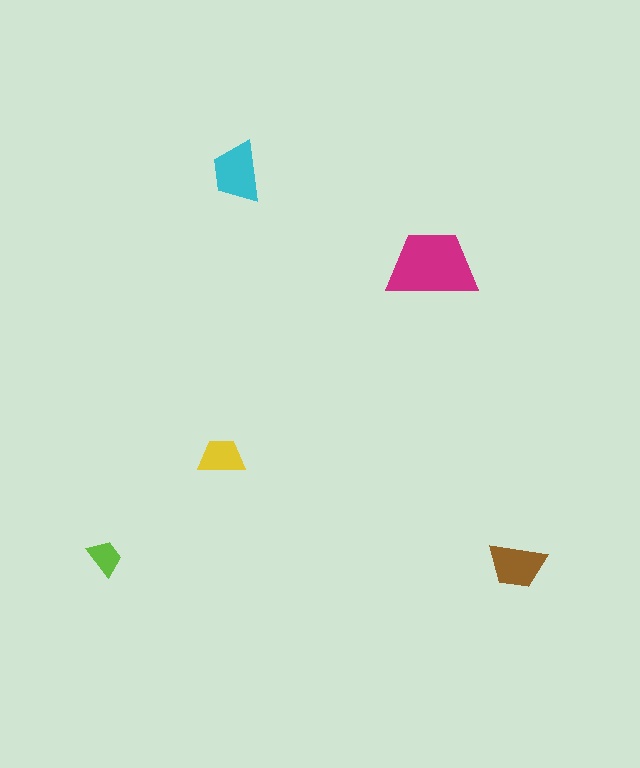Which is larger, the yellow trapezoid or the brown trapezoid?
The brown one.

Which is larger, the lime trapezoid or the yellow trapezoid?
The yellow one.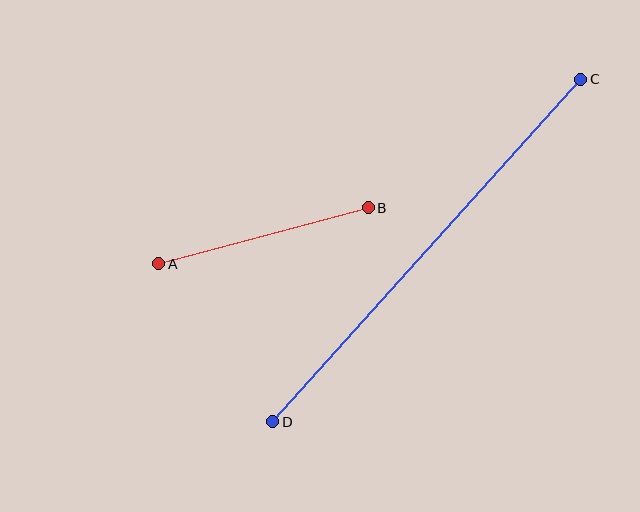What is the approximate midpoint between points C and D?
The midpoint is at approximately (427, 250) pixels.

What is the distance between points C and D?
The distance is approximately 461 pixels.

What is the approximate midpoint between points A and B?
The midpoint is at approximately (263, 236) pixels.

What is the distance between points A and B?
The distance is approximately 217 pixels.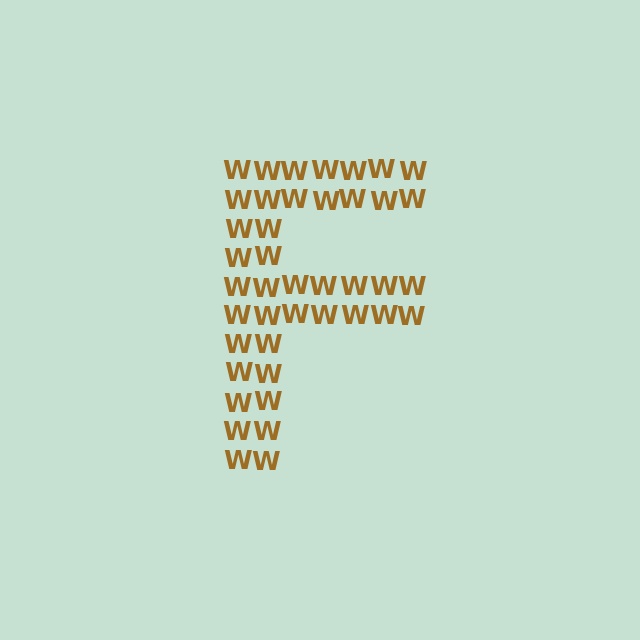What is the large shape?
The large shape is the letter F.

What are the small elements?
The small elements are letter W's.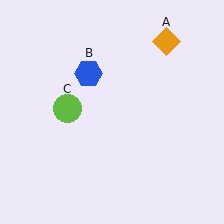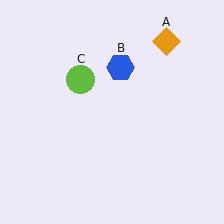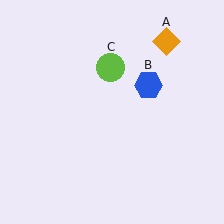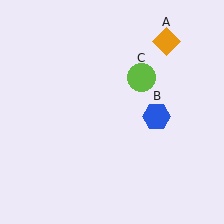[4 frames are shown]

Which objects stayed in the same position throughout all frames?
Orange diamond (object A) remained stationary.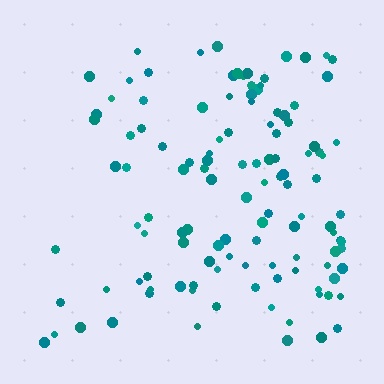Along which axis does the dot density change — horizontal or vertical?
Horizontal.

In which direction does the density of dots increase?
From left to right, with the right side densest.